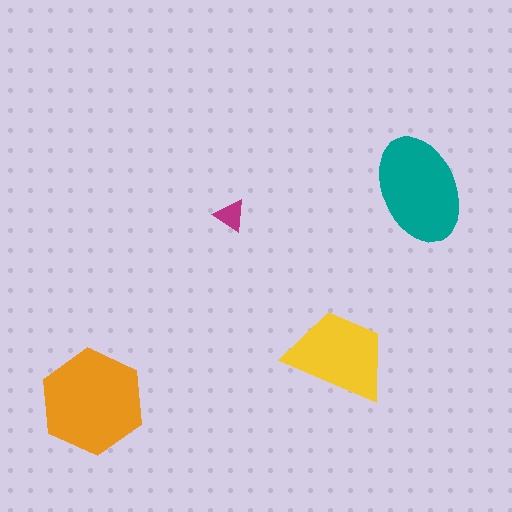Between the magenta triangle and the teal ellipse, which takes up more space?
The teal ellipse.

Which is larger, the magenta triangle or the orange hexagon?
The orange hexagon.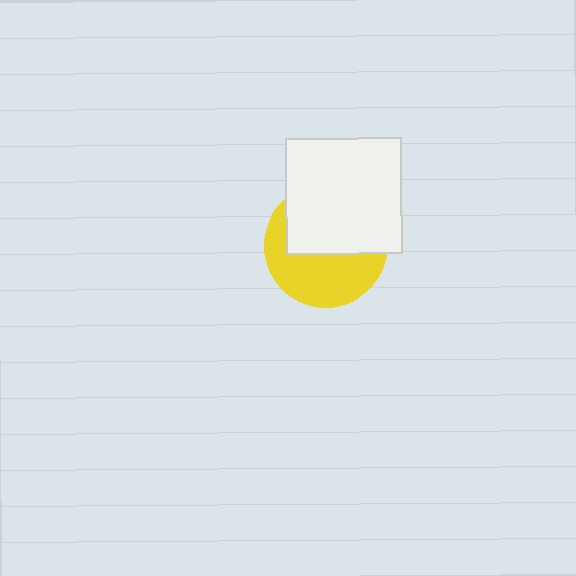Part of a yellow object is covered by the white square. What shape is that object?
It is a circle.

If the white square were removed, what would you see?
You would see the complete yellow circle.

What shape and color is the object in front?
The object in front is a white square.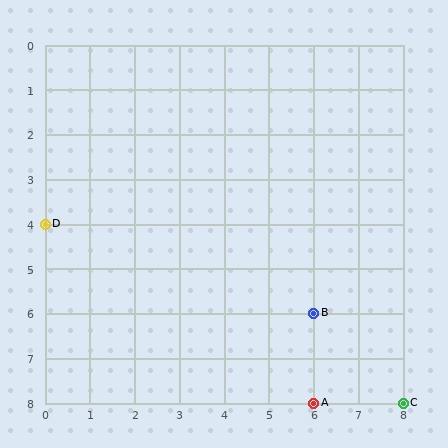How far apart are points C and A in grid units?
Points C and A are 2 columns apart.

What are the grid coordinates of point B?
Point B is at grid coordinates (6, 6).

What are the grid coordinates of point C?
Point C is at grid coordinates (8, 8).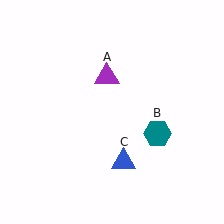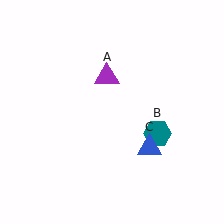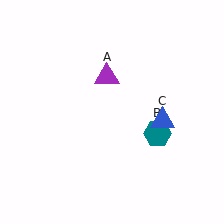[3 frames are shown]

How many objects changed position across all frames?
1 object changed position: blue triangle (object C).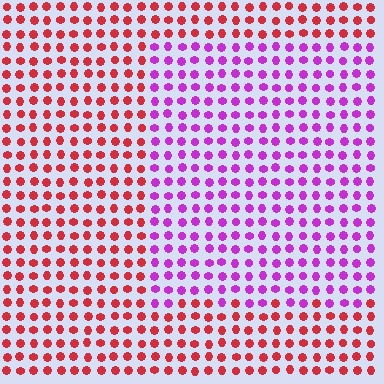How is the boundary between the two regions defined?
The boundary is defined purely by a slight shift in hue (about 58 degrees). Spacing, size, and orientation are identical on both sides.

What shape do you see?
I see a rectangle.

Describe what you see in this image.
The image is filled with small red elements in a uniform arrangement. A rectangle-shaped region is visible where the elements are tinted to a slightly different hue, forming a subtle color boundary.